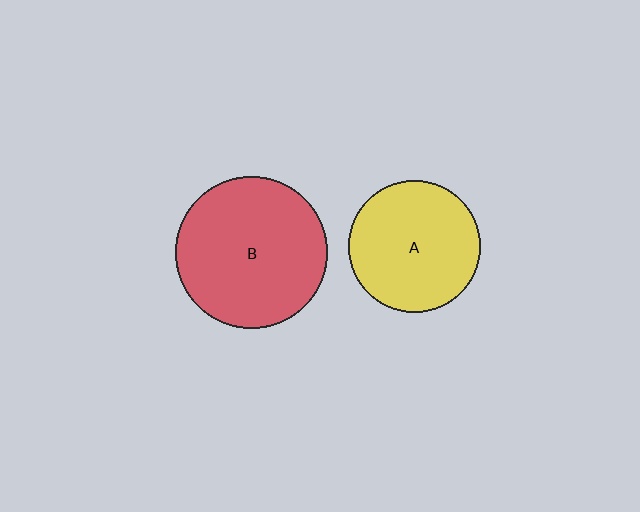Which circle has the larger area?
Circle B (red).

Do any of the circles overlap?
No, none of the circles overlap.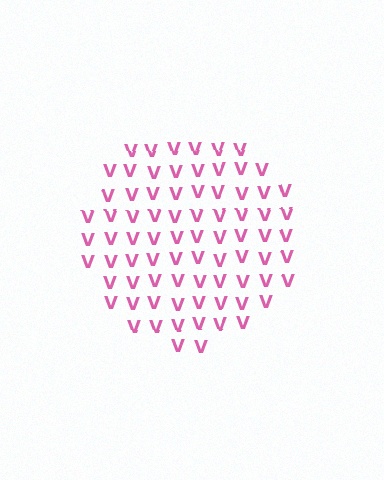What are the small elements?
The small elements are letter V's.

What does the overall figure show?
The overall figure shows a circle.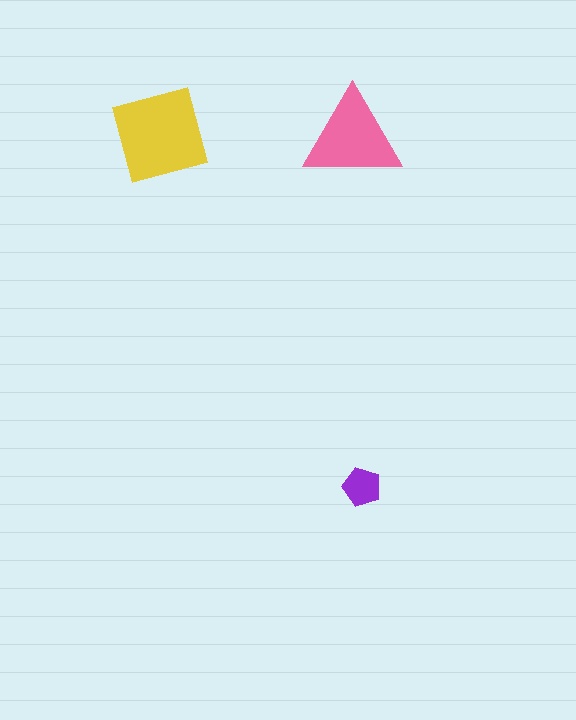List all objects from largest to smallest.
The yellow square, the pink triangle, the purple pentagon.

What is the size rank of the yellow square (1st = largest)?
1st.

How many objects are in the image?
There are 3 objects in the image.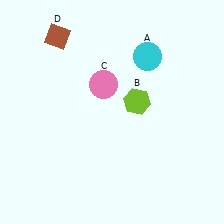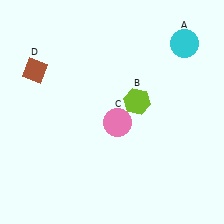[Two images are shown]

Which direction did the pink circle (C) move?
The pink circle (C) moved down.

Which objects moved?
The objects that moved are: the cyan circle (A), the pink circle (C), the brown diamond (D).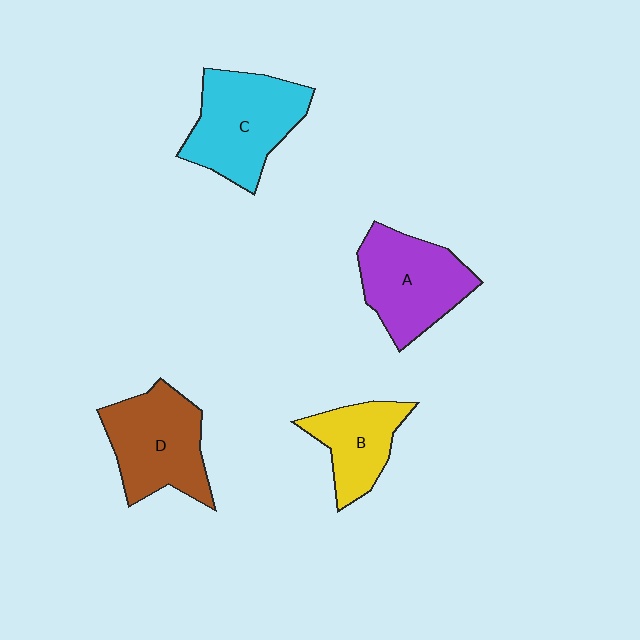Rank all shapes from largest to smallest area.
From largest to smallest: C (cyan), D (brown), A (purple), B (yellow).